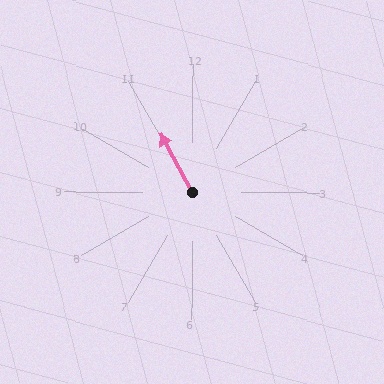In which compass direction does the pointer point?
Northwest.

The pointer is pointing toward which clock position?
Roughly 11 o'clock.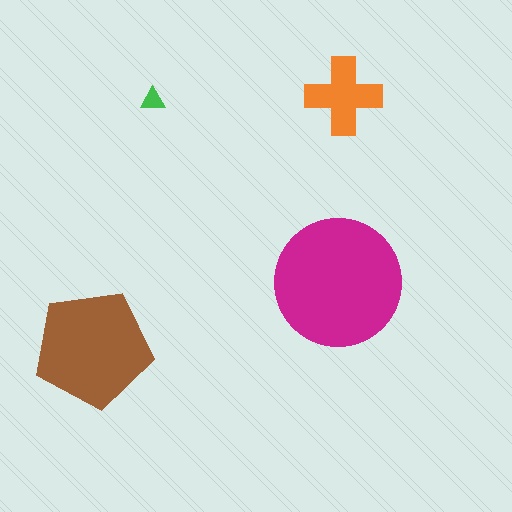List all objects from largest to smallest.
The magenta circle, the brown pentagon, the orange cross, the green triangle.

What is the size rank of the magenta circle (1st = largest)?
1st.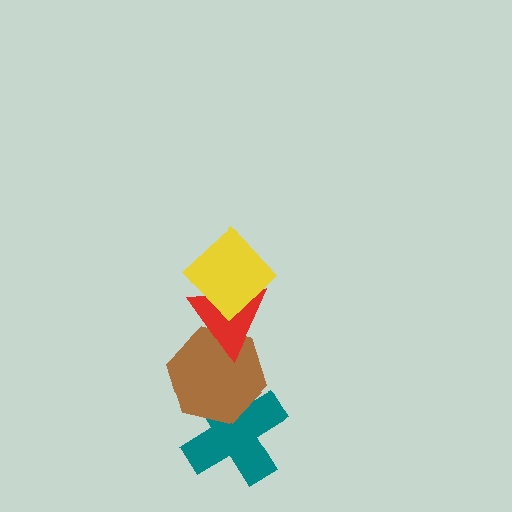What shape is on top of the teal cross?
The brown hexagon is on top of the teal cross.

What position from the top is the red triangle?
The red triangle is 2nd from the top.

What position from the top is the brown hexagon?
The brown hexagon is 3rd from the top.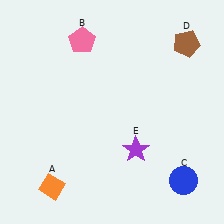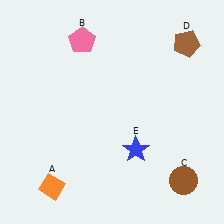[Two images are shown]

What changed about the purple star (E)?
In Image 1, E is purple. In Image 2, it changed to blue.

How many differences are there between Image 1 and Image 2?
There are 2 differences between the two images.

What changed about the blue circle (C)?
In Image 1, C is blue. In Image 2, it changed to brown.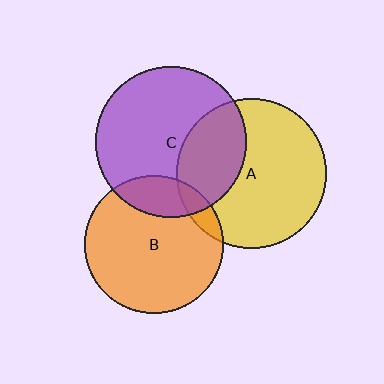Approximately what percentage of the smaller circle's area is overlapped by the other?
Approximately 20%.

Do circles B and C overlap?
Yes.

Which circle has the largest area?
Circle A (yellow).